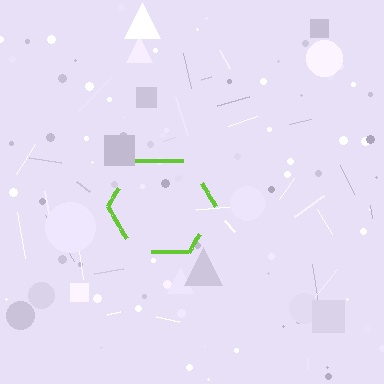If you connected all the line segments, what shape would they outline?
They would outline a hexagon.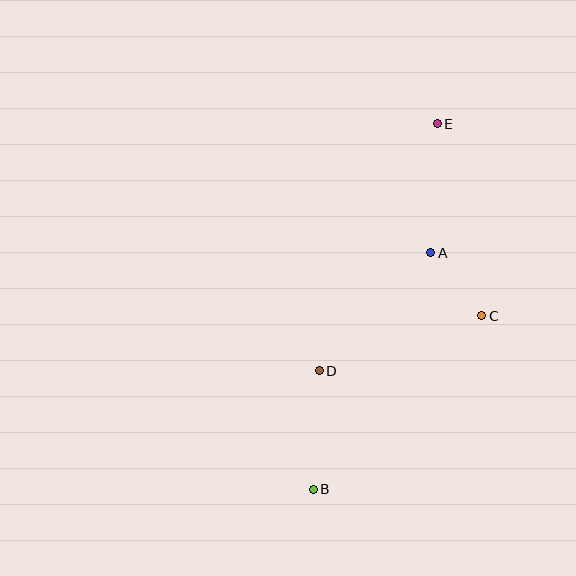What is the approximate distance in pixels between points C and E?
The distance between C and E is approximately 197 pixels.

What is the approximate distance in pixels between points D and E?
The distance between D and E is approximately 274 pixels.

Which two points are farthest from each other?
Points B and E are farthest from each other.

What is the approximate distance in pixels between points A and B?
The distance between A and B is approximately 264 pixels.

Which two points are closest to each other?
Points A and C are closest to each other.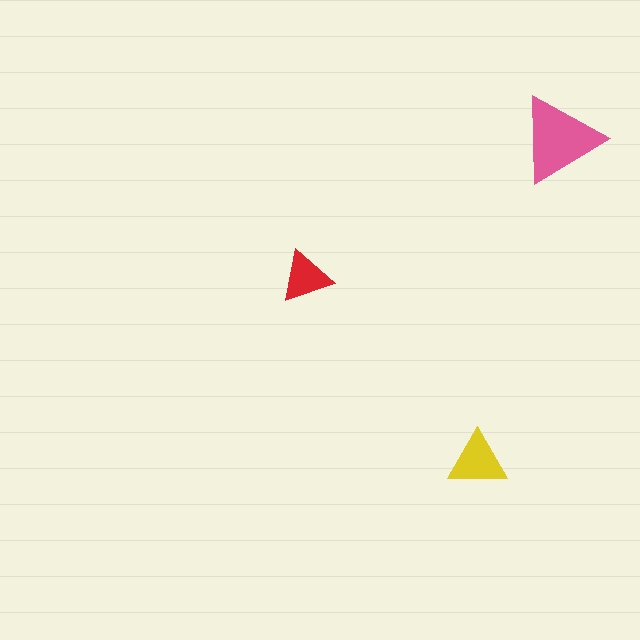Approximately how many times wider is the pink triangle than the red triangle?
About 1.5 times wider.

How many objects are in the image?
There are 3 objects in the image.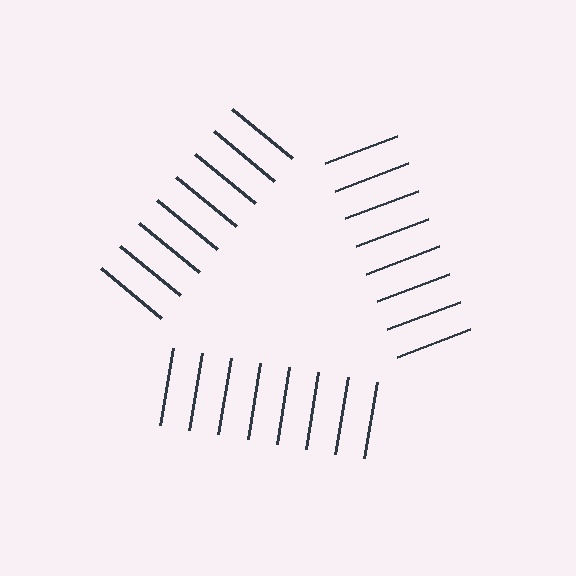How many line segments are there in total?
24 — 8 along each of the 3 edges.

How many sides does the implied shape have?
3 sides — the line-ends trace a triangle.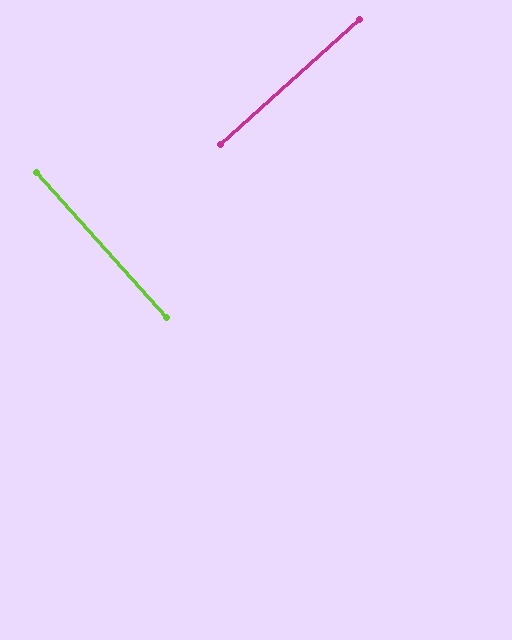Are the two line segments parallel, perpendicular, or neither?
Perpendicular — they meet at approximately 90°.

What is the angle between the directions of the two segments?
Approximately 90 degrees.